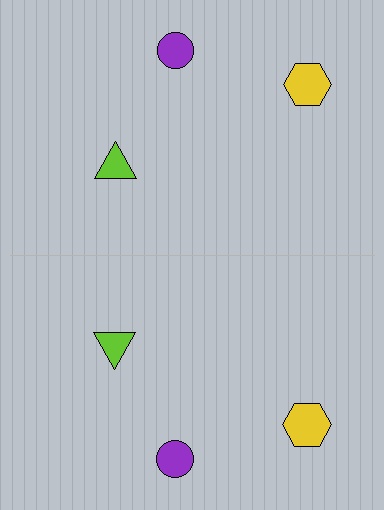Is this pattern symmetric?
Yes, this pattern has bilateral (reflection) symmetry.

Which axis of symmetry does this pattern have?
The pattern has a horizontal axis of symmetry running through the center of the image.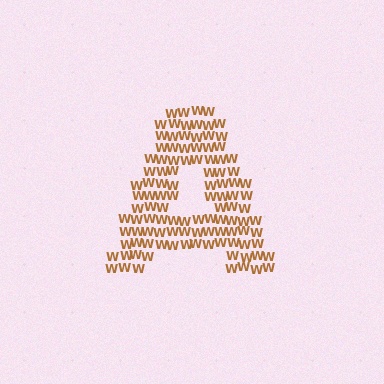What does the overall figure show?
The overall figure shows the letter A.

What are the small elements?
The small elements are letter W's.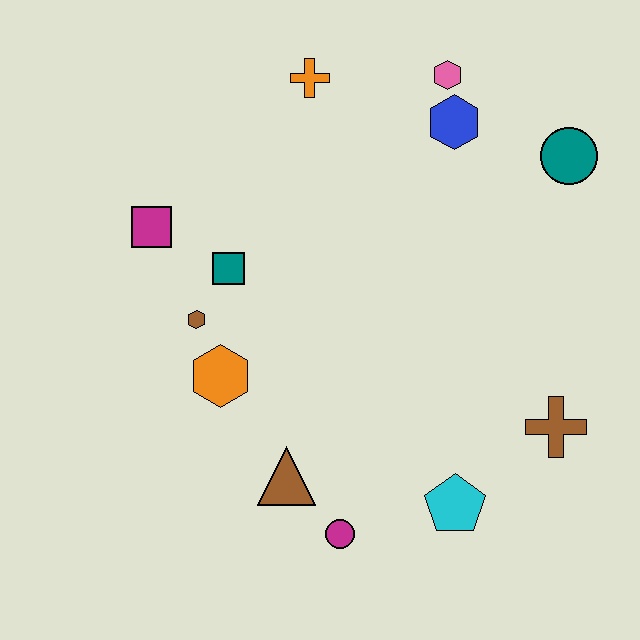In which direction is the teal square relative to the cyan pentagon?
The teal square is above the cyan pentagon.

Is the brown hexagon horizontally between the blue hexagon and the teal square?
No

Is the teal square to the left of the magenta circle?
Yes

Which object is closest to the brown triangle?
The magenta circle is closest to the brown triangle.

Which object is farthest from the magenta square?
The brown cross is farthest from the magenta square.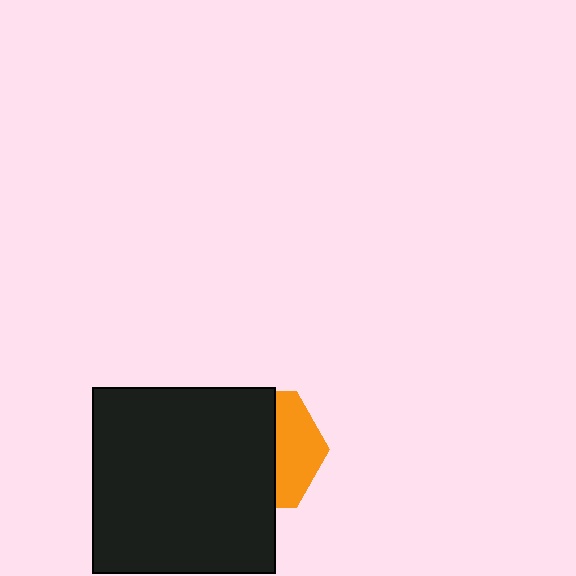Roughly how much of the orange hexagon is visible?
A small part of it is visible (roughly 37%).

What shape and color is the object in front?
The object in front is a black rectangle.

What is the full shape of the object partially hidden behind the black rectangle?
The partially hidden object is an orange hexagon.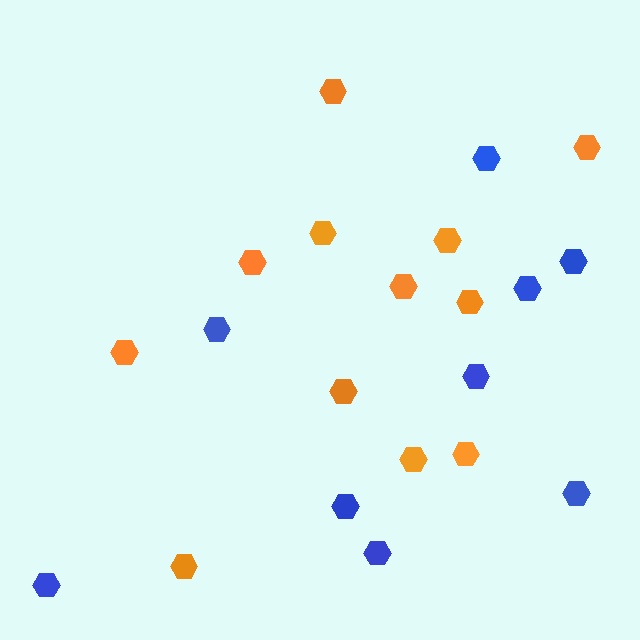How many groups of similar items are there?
There are 2 groups: one group of orange hexagons (12) and one group of blue hexagons (9).